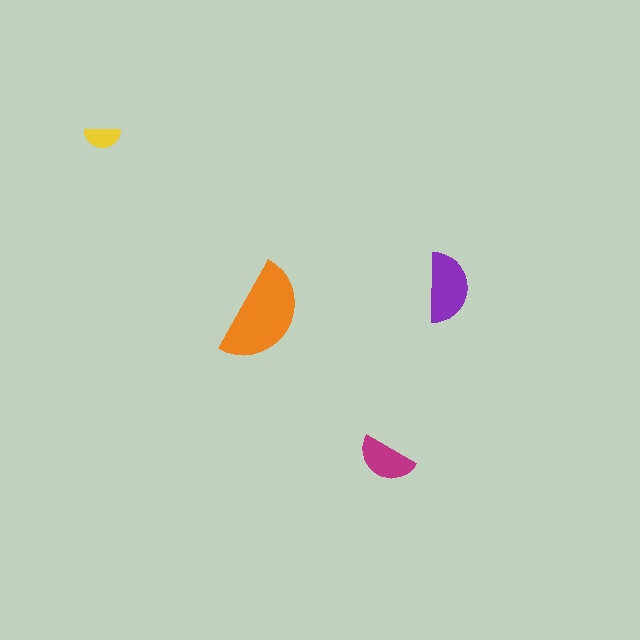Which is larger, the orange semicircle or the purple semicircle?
The orange one.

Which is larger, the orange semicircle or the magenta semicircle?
The orange one.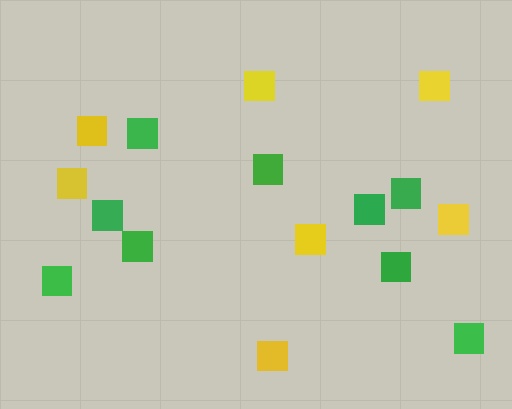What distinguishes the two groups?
There are 2 groups: one group of yellow squares (7) and one group of green squares (9).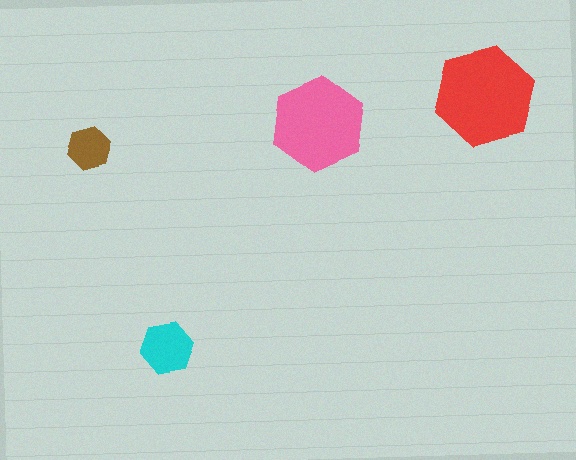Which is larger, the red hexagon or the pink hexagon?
The red one.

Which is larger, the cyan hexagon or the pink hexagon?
The pink one.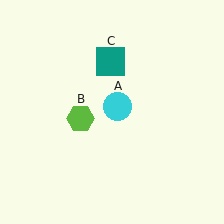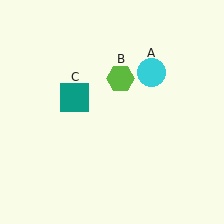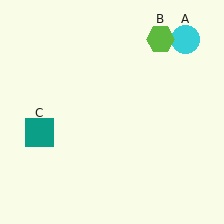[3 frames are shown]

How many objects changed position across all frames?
3 objects changed position: cyan circle (object A), lime hexagon (object B), teal square (object C).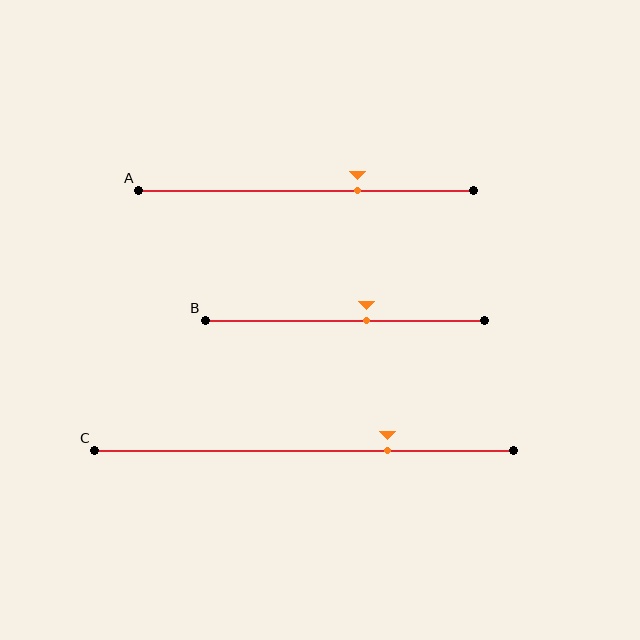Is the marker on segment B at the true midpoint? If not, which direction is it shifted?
No, the marker on segment B is shifted to the right by about 8% of the segment length.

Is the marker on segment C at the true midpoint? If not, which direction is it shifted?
No, the marker on segment C is shifted to the right by about 20% of the segment length.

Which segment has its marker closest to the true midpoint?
Segment B has its marker closest to the true midpoint.